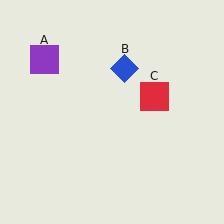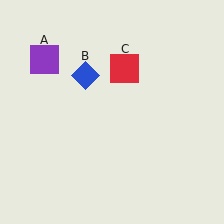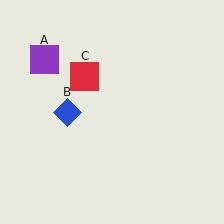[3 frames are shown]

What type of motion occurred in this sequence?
The blue diamond (object B), red square (object C) rotated counterclockwise around the center of the scene.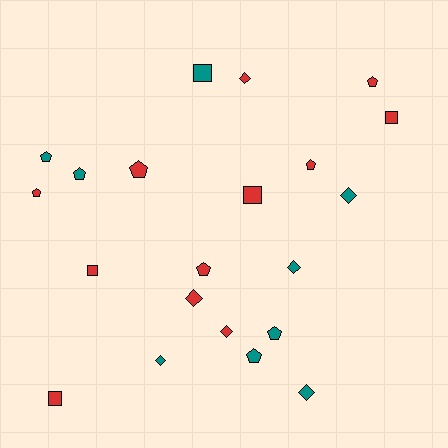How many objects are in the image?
There are 21 objects.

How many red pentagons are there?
There are 5 red pentagons.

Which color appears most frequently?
Red, with 12 objects.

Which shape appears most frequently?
Pentagon, with 9 objects.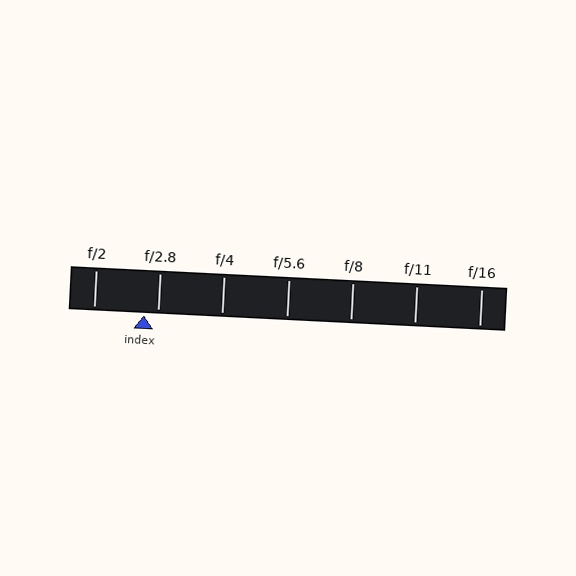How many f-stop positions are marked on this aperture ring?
There are 7 f-stop positions marked.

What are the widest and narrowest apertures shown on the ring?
The widest aperture shown is f/2 and the narrowest is f/16.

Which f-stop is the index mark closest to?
The index mark is closest to f/2.8.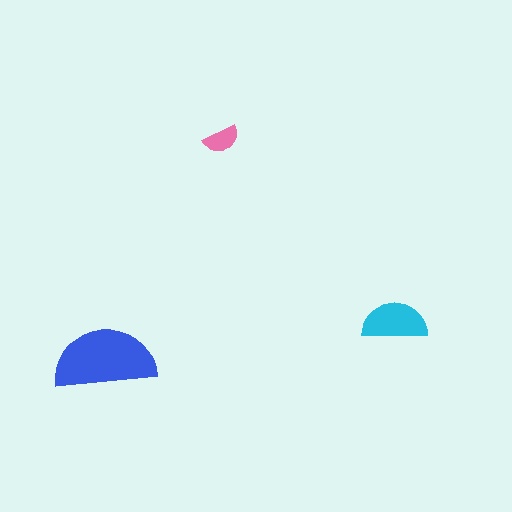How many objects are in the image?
There are 3 objects in the image.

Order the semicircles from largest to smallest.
the blue one, the cyan one, the pink one.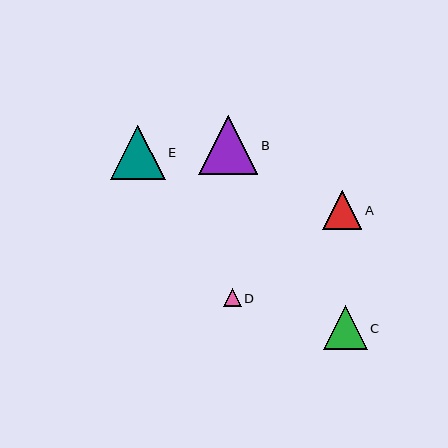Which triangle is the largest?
Triangle B is the largest with a size of approximately 59 pixels.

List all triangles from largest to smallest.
From largest to smallest: B, E, C, A, D.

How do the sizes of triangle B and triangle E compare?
Triangle B and triangle E are approximately the same size.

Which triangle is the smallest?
Triangle D is the smallest with a size of approximately 18 pixels.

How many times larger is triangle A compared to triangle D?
Triangle A is approximately 2.1 times the size of triangle D.